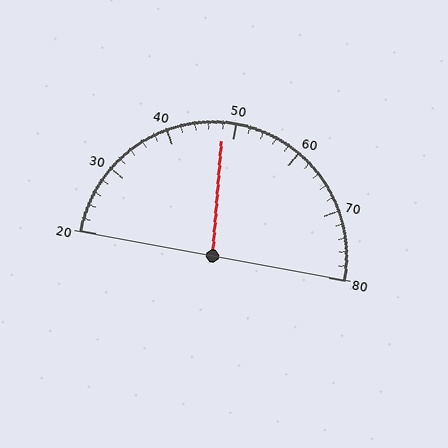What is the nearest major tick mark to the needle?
The nearest major tick mark is 50.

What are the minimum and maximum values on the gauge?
The gauge ranges from 20 to 80.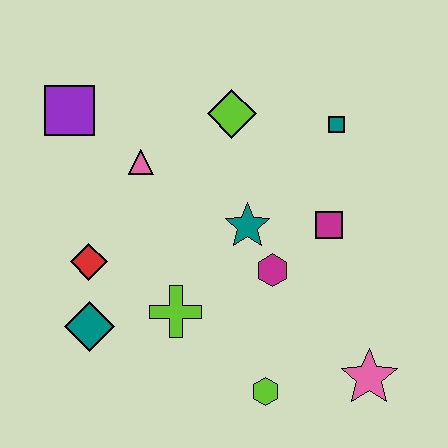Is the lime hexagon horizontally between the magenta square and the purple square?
Yes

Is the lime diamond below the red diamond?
No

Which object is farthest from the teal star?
The purple square is farthest from the teal star.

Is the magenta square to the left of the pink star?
Yes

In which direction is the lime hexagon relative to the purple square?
The lime hexagon is below the purple square.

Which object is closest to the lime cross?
The teal diamond is closest to the lime cross.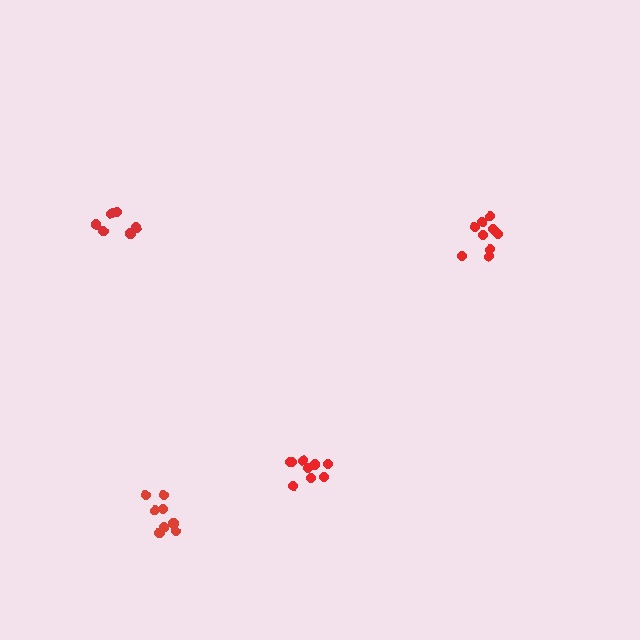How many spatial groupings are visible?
There are 4 spatial groupings.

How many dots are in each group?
Group 1: 10 dots, Group 2: 9 dots, Group 3: 8 dots, Group 4: 6 dots (33 total).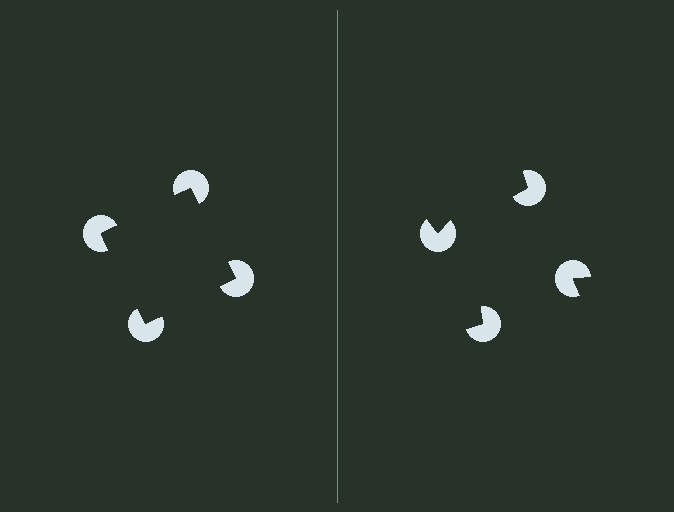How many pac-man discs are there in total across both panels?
8 — 4 on each side.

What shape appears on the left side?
An illusory square.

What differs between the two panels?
The pac-man discs are positioned identically on both sides; only the wedge orientations differ. On the left they align to a square; on the right they are misaligned.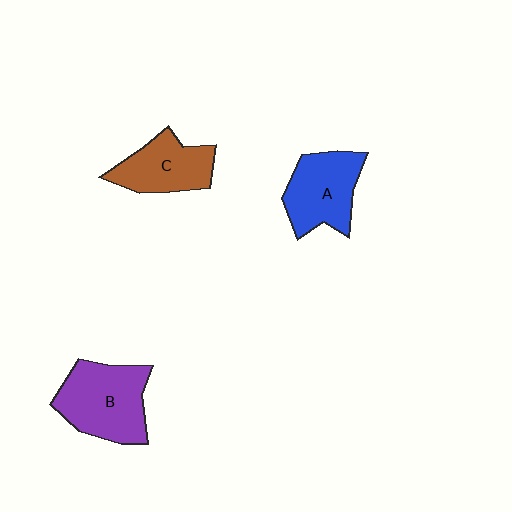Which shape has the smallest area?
Shape C (brown).